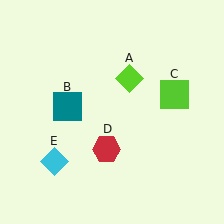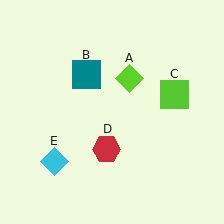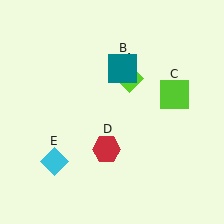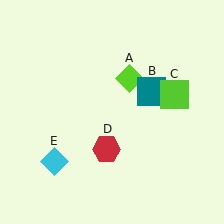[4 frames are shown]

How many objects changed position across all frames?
1 object changed position: teal square (object B).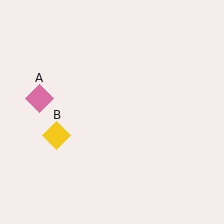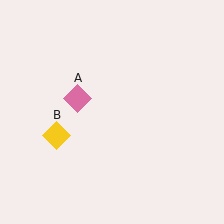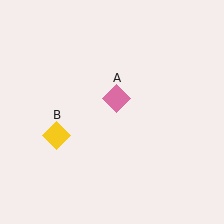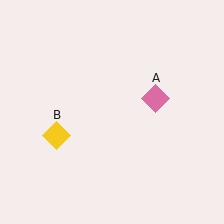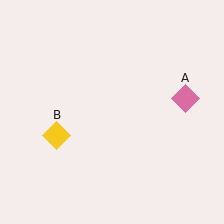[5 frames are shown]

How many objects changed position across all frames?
1 object changed position: pink diamond (object A).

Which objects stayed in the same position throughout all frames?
Yellow diamond (object B) remained stationary.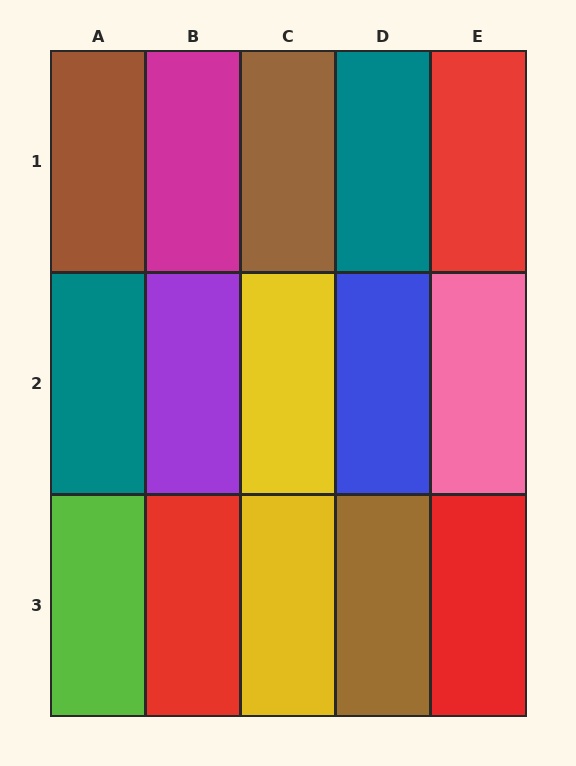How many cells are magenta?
1 cell is magenta.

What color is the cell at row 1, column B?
Magenta.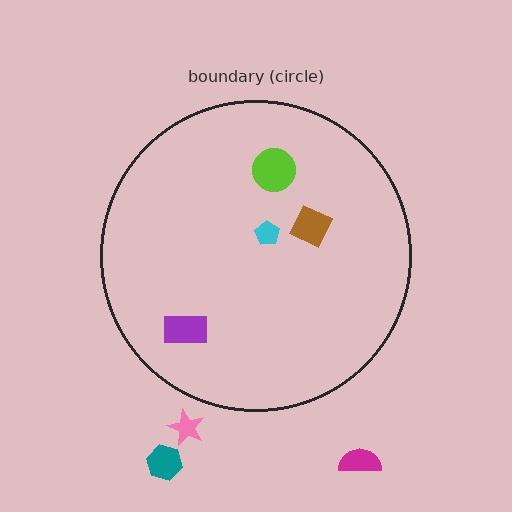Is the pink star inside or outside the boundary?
Outside.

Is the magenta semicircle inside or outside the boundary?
Outside.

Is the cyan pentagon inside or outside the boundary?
Inside.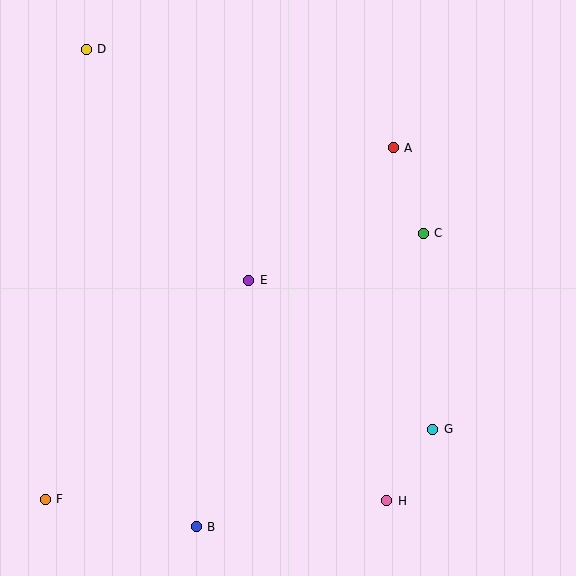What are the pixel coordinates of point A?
Point A is at (393, 148).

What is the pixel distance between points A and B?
The distance between A and B is 427 pixels.